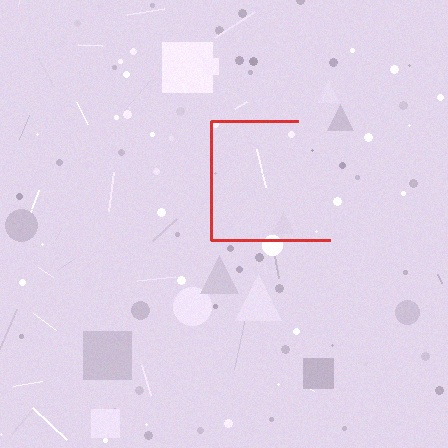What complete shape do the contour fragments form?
The contour fragments form a square.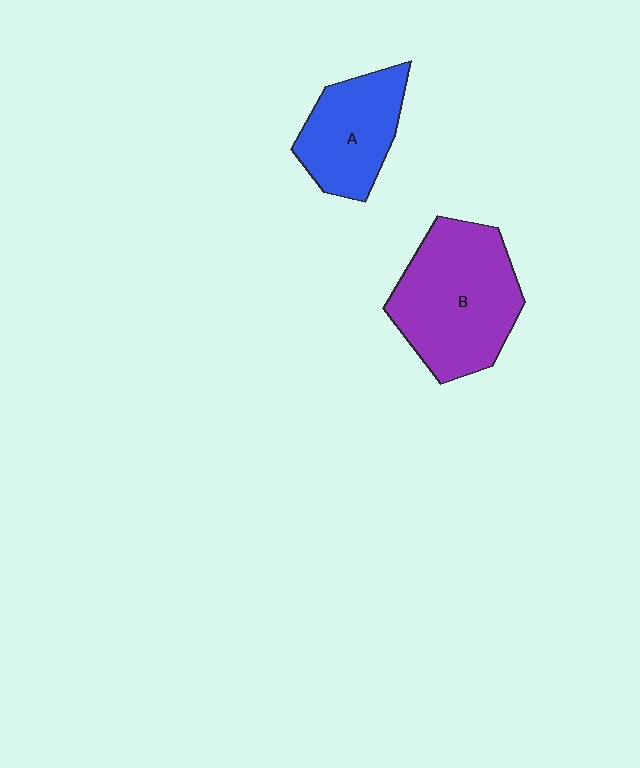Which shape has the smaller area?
Shape A (blue).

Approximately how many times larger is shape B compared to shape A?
Approximately 1.5 times.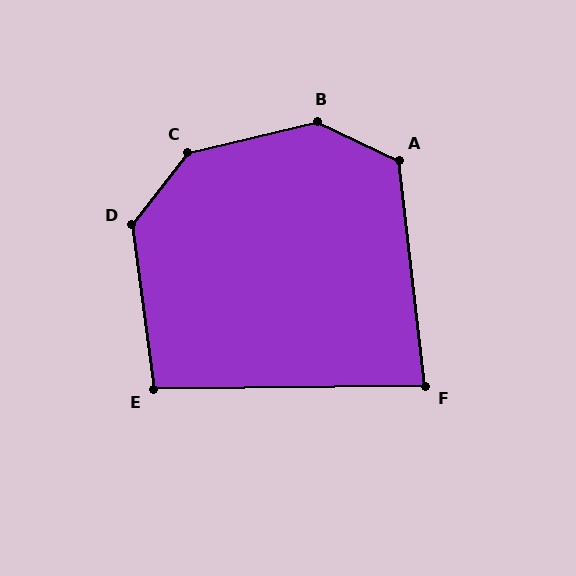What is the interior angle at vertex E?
Approximately 97 degrees (obtuse).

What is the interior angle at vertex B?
Approximately 141 degrees (obtuse).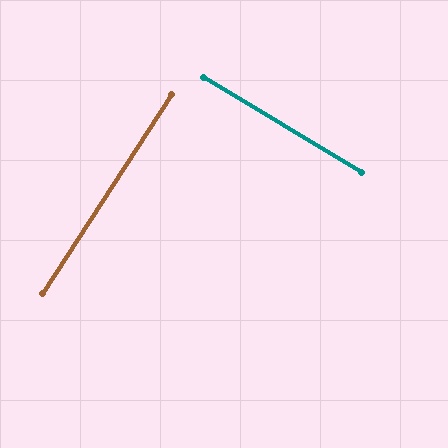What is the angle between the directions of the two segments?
Approximately 88 degrees.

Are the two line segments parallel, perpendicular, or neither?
Perpendicular — they meet at approximately 88°.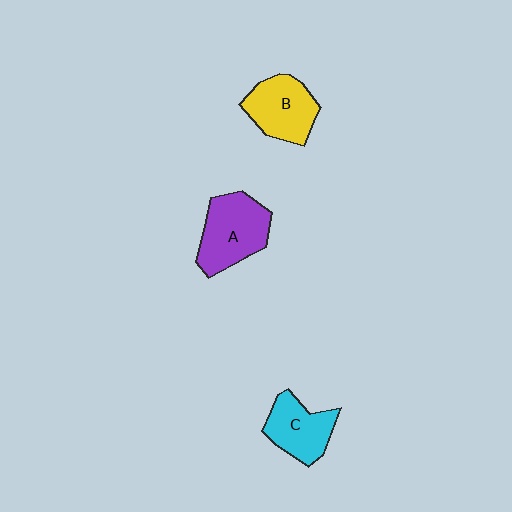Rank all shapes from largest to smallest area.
From largest to smallest: A (purple), B (yellow), C (cyan).